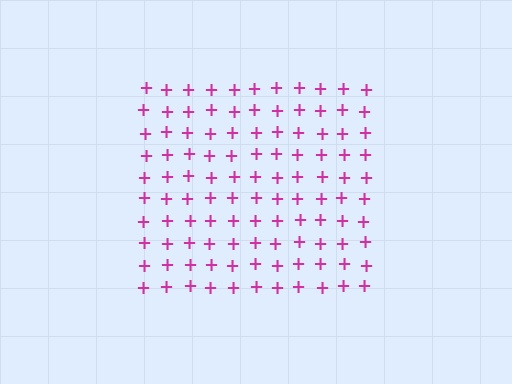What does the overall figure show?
The overall figure shows a square.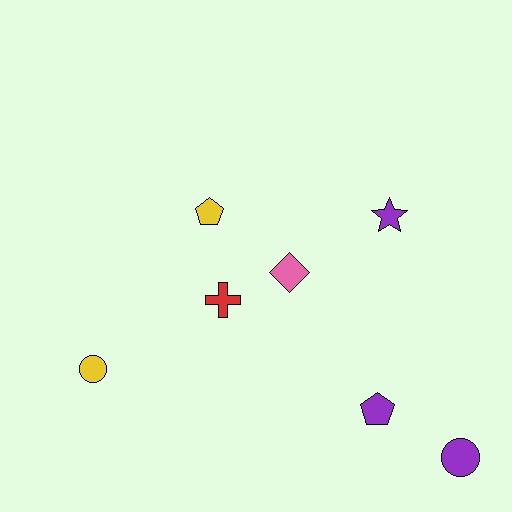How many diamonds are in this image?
There is 1 diamond.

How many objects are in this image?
There are 7 objects.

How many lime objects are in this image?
There are no lime objects.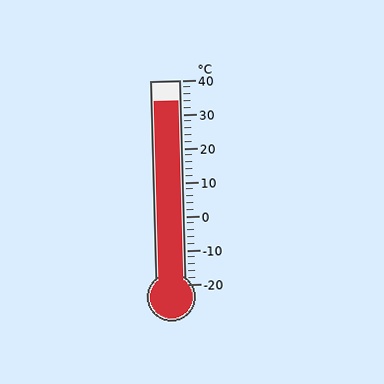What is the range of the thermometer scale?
The thermometer scale ranges from -20°C to 40°C.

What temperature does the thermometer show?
The thermometer shows approximately 34°C.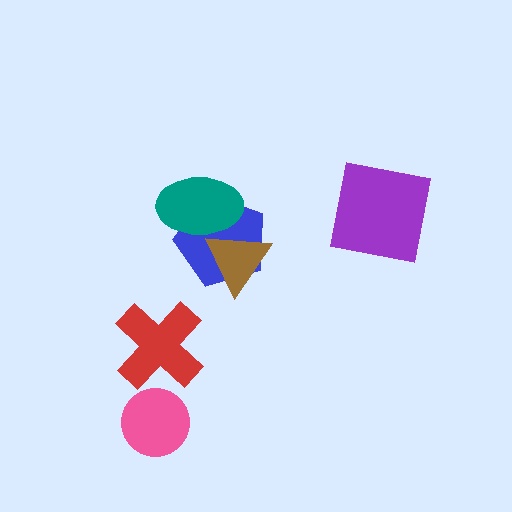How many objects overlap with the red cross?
0 objects overlap with the red cross.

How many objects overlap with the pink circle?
0 objects overlap with the pink circle.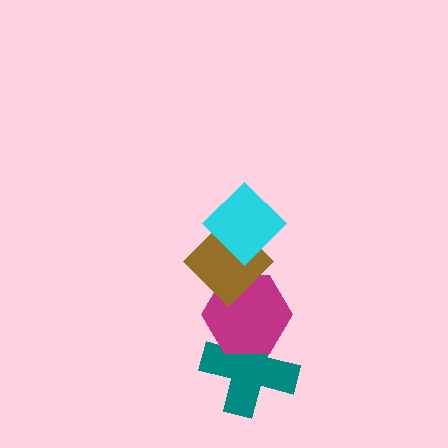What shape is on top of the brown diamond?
The cyan diamond is on top of the brown diamond.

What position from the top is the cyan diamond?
The cyan diamond is 1st from the top.